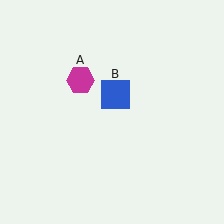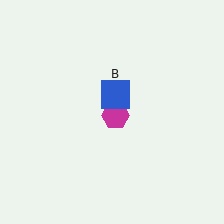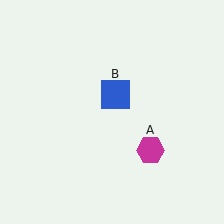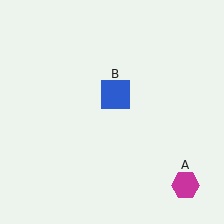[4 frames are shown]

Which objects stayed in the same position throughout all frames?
Blue square (object B) remained stationary.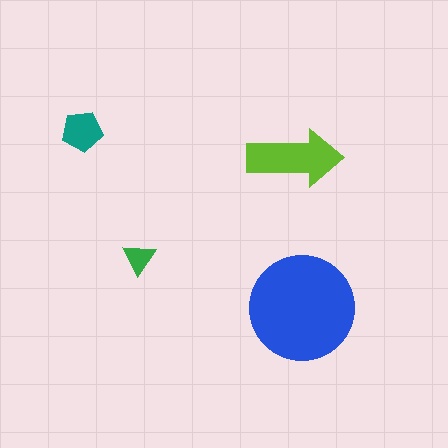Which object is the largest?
The blue circle.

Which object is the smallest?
The green triangle.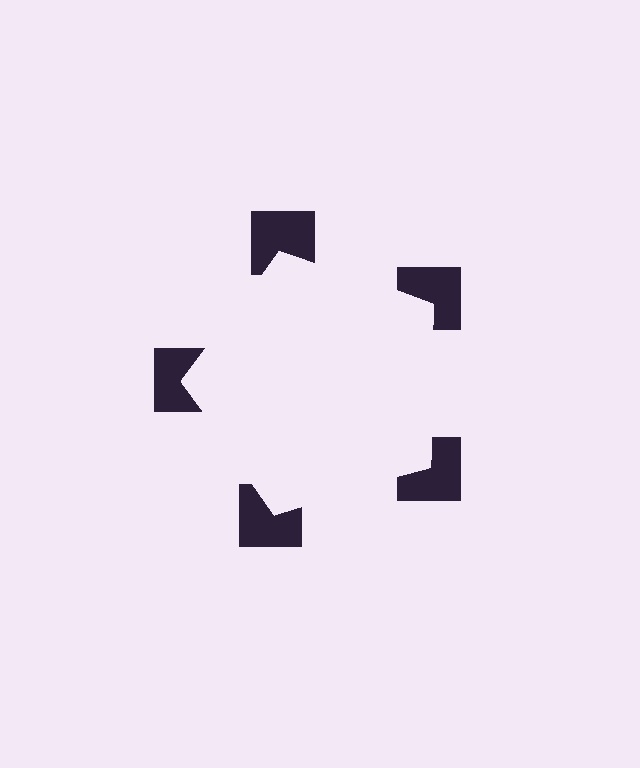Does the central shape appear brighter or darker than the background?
It typically appears slightly brighter than the background, even though no actual brightness change is drawn.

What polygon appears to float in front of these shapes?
An illusory pentagon — its edges are inferred from the aligned wedge cuts in the notched squares, not physically drawn.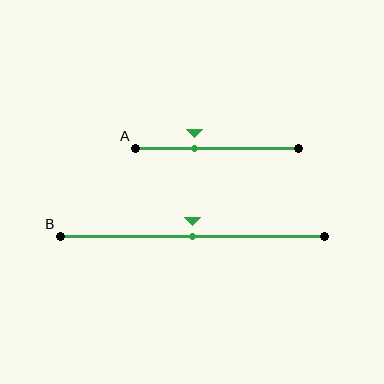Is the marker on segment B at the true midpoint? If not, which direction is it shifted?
Yes, the marker on segment B is at the true midpoint.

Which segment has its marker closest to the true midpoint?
Segment B has its marker closest to the true midpoint.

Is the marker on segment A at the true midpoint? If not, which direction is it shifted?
No, the marker on segment A is shifted to the left by about 14% of the segment length.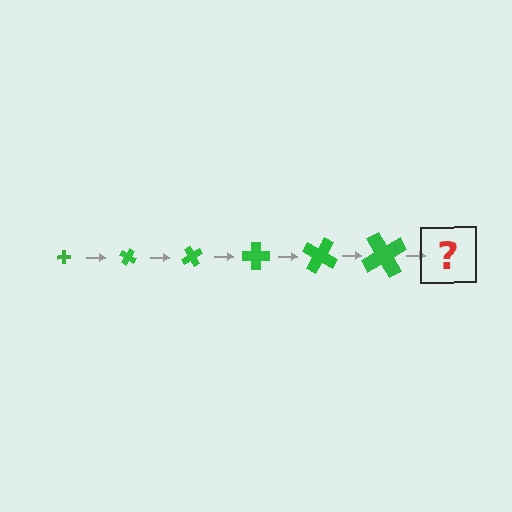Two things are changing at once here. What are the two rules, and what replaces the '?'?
The two rules are that the cross grows larger each step and it rotates 30 degrees each step. The '?' should be a cross, larger than the previous one and rotated 180 degrees from the start.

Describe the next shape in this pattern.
It should be a cross, larger than the previous one and rotated 180 degrees from the start.